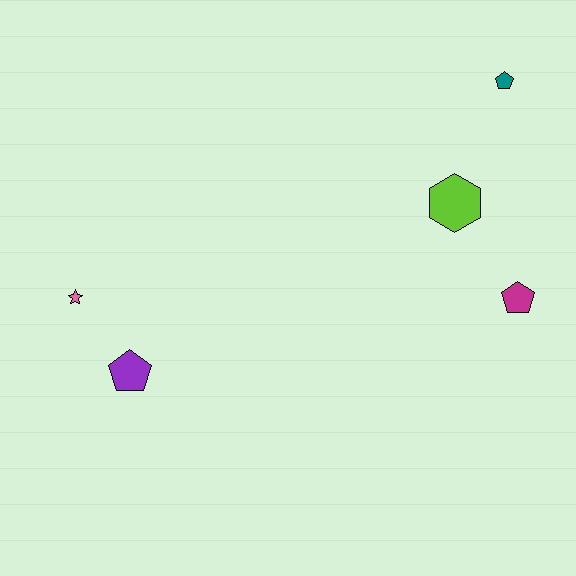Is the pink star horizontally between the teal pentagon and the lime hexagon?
No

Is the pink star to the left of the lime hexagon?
Yes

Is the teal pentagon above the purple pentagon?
Yes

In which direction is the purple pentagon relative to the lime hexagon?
The purple pentagon is to the left of the lime hexagon.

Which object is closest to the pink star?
The purple pentagon is closest to the pink star.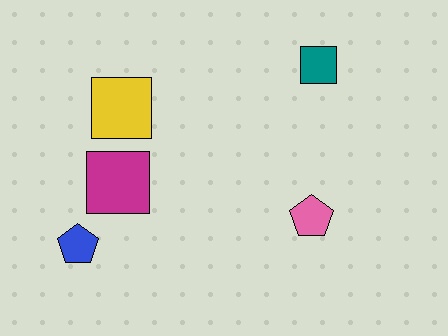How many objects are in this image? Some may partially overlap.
There are 5 objects.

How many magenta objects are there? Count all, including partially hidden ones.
There is 1 magenta object.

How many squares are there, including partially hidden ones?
There are 3 squares.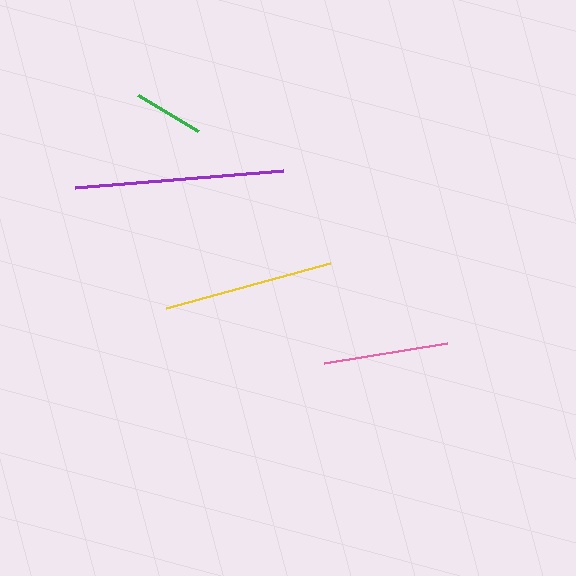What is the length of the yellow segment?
The yellow segment is approximately 170 pixels long.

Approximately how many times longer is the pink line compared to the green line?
The pink line is approximately 1.8 times the length of the green line.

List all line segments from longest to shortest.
From longest to shortest: purple, yellow, pink, green.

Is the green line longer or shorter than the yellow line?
The yellow line is longer than the green line.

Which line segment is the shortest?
The green line is the shortest at approximately 70 pixels.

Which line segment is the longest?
The purple line is the longest at approximately 209 pixels.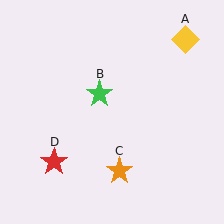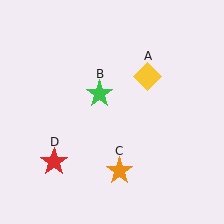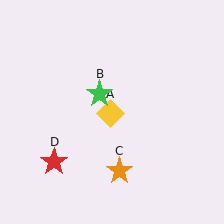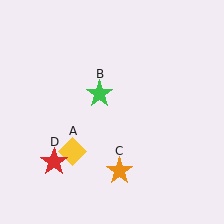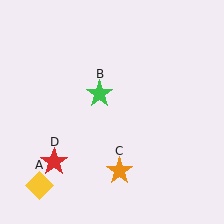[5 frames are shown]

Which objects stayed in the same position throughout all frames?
Green star (object B) and orange star (object C) and red star (object D) remained stationary.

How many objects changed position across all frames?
1 object changed position: yellow diamond (object A).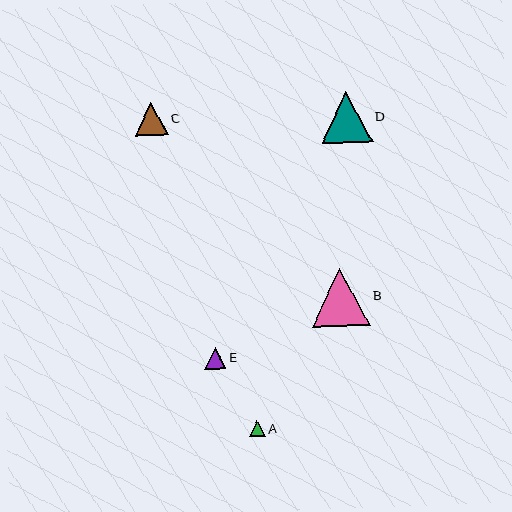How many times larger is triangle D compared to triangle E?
Triangle D is approximately 2.4 times the size of triangle E.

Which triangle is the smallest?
Triangle A is the smallest with a size of approximately 16 pixels.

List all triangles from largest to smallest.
From largest to smallest: B, D, C, E, A.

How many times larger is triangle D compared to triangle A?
Triangle D is approximately 3.3 times the size of triangle A.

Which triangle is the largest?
Triangle B is the largest with a size of approximately 58 pixels.